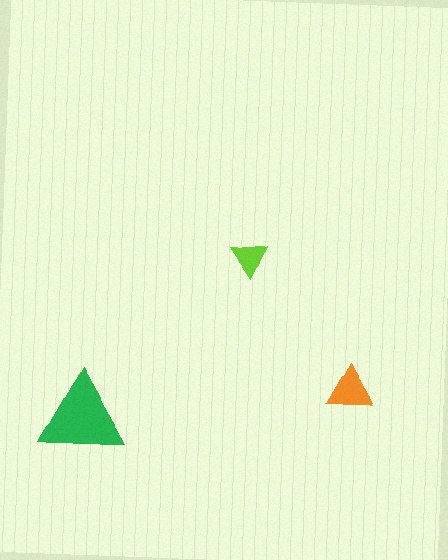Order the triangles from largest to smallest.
the green one, the orange one, the lime one.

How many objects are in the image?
There are 3 objects in the image.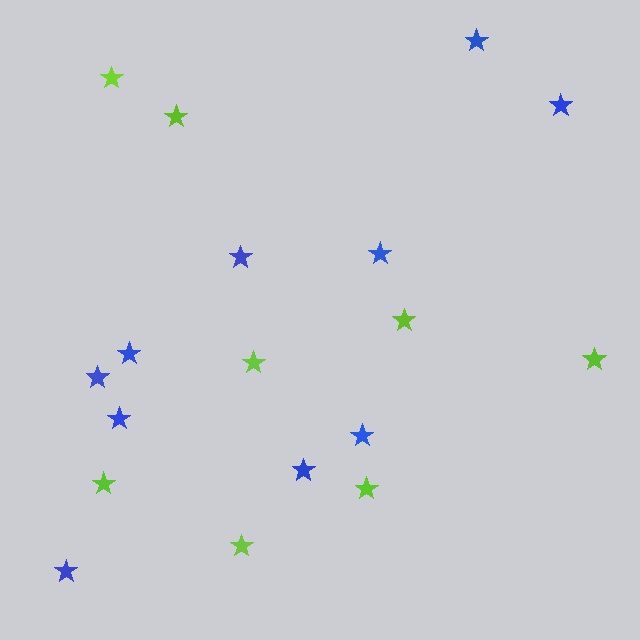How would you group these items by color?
There are 2 groups: one group of lime stars (8) and one group of blue stars (10).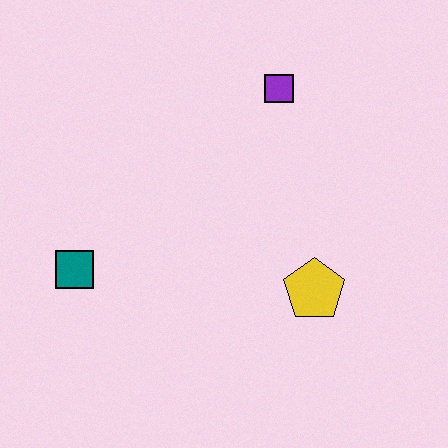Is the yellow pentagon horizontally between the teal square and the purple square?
No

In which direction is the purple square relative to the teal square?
The purple square is to the right of the teal square.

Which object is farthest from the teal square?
The purple square is farthest from the teal square.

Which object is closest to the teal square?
The yellow pentagon is closest to the teal square.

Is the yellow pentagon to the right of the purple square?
Yes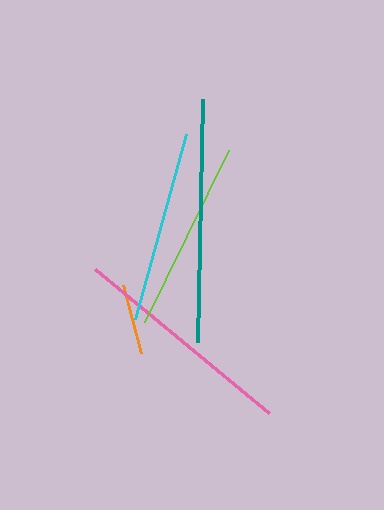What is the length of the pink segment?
The pink segment is approximately 226 pixels long.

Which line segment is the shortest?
The orange line is the shortest at approximately 71 pixels.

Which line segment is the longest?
The teal line is the longest at approximately 243 pixels.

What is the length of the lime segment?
The lime segment is approximately 192 pixels long.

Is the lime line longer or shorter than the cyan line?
The lime line is longer than the cyan line.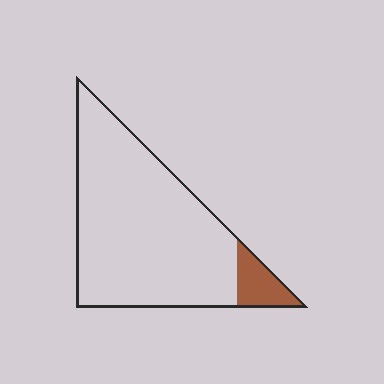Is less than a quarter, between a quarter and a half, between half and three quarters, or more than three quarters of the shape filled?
Less than a quarter.